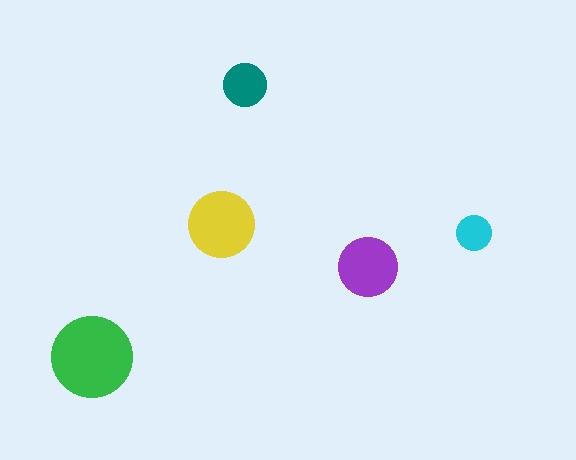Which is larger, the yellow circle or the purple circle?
The yellow one.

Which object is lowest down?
The green circle is bottommost.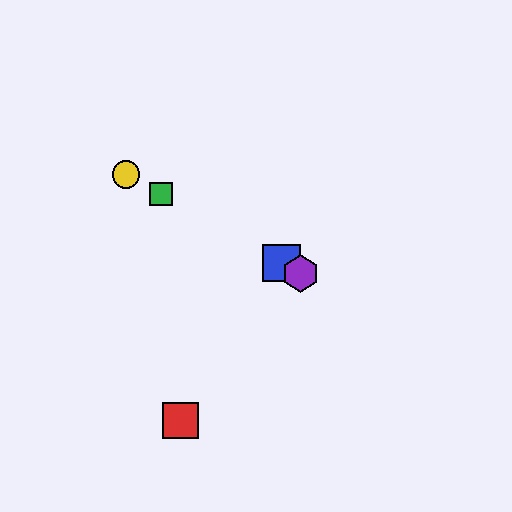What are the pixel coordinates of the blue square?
The blue square is at (282, 263).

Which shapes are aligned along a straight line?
The blue square, the green square, the yellow circle, the purple hexagon are aligned along a straight line.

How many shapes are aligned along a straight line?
4 shapes (the blue square, the green square, the yellow circle, the purple hexagon) are aligned along a straight line.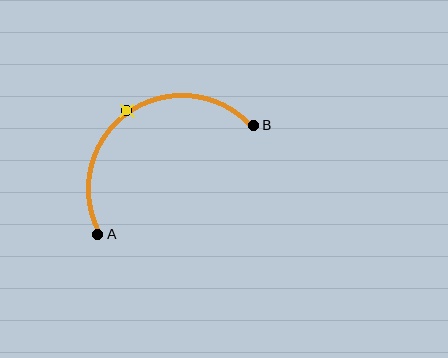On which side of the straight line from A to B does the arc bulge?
The arc bulges above and to the left of the straight line connecting A and B.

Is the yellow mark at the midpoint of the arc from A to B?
Yes. The yellow mark lies on the arc at equal arc-length from both A and B — it is the arc midpoint.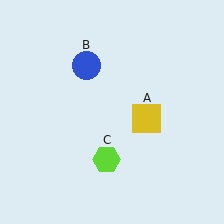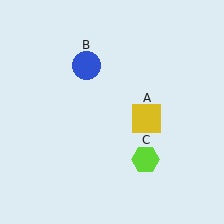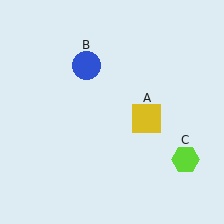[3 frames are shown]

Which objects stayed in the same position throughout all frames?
Yellow square (object A) and blue circle (object B) remained stationary.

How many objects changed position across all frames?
1 object changed position: lime hexagon (object C).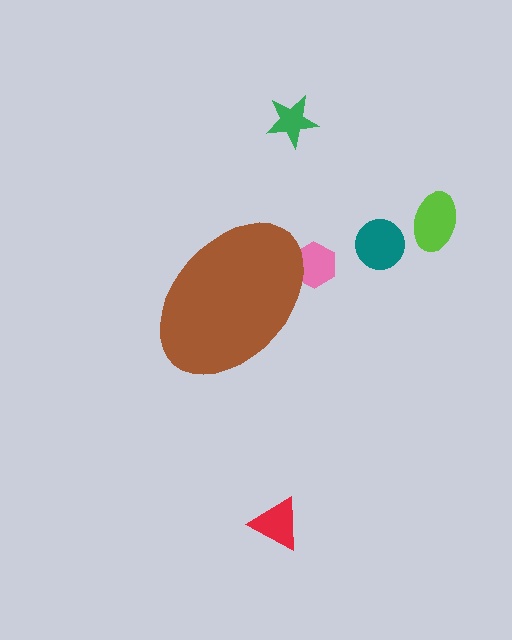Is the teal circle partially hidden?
No, the teal circle is fully visible.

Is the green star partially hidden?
No, the green star is fully visible.